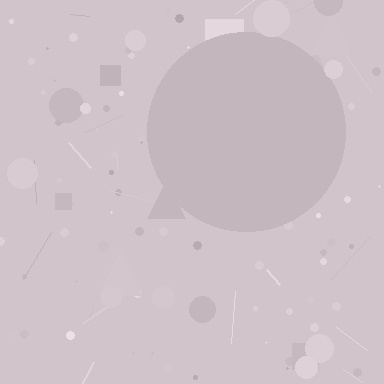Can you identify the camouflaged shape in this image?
The camouflaged shape is a circle.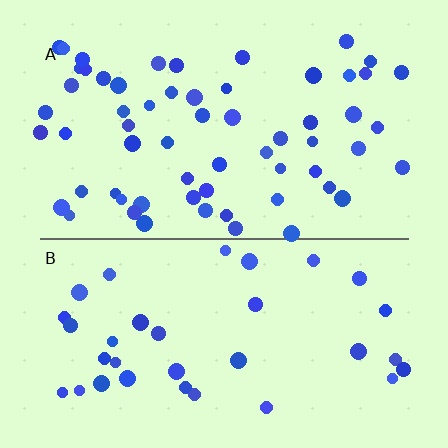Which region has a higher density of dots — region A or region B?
A (the top).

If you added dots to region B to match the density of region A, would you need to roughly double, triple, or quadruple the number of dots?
Approximately double.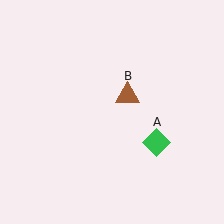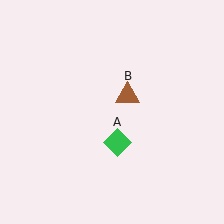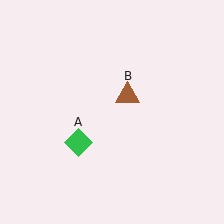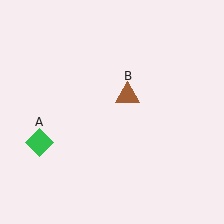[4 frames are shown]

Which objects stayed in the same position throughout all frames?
Brown triangle (object B) remained stationary.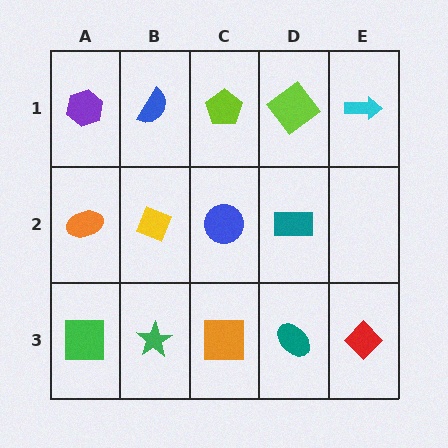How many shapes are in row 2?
4 shapes.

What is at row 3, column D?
A teal ellipse.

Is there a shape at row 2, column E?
No, that cell is empty.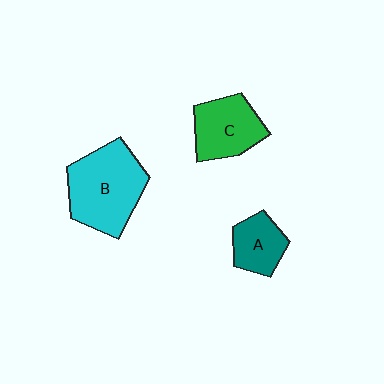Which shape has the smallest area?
Shape A (teal).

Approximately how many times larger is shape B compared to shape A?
Approximately 2.1 times.